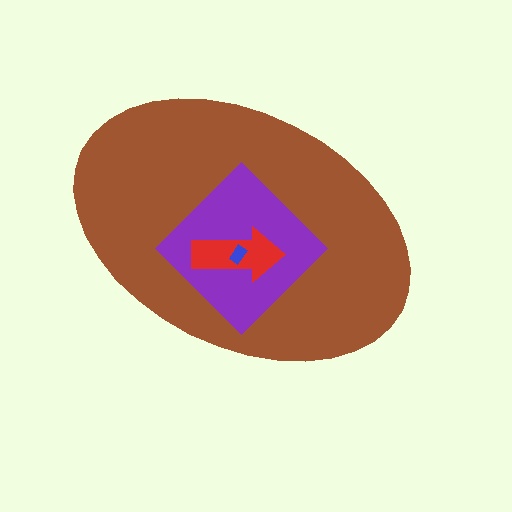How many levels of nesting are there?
4.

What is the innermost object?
The blue rectangle.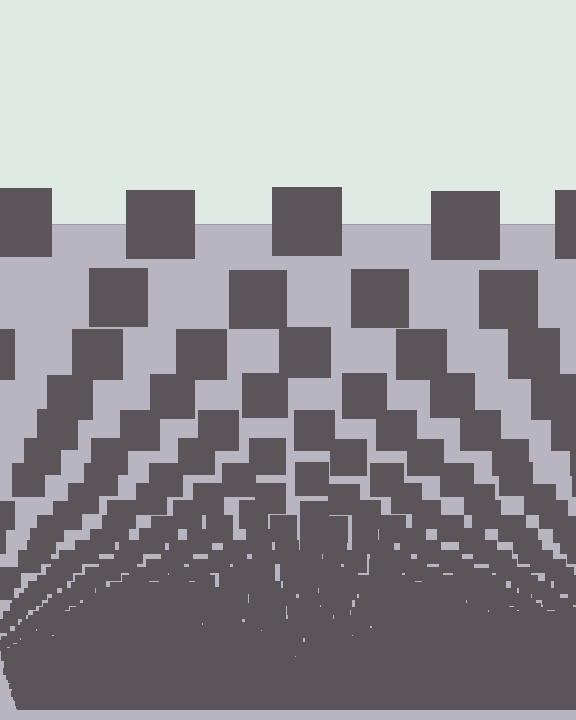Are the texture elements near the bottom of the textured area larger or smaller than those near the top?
Smaller. The gradient is inverted — elements near the bottom are smaller and denser.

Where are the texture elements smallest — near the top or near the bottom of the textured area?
Near the bottom.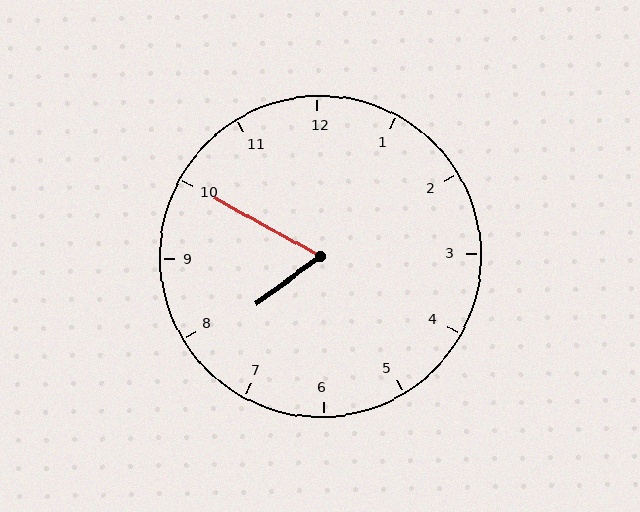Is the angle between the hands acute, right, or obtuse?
It is acute.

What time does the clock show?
7:50.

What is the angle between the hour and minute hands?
Approximately 65 degrees.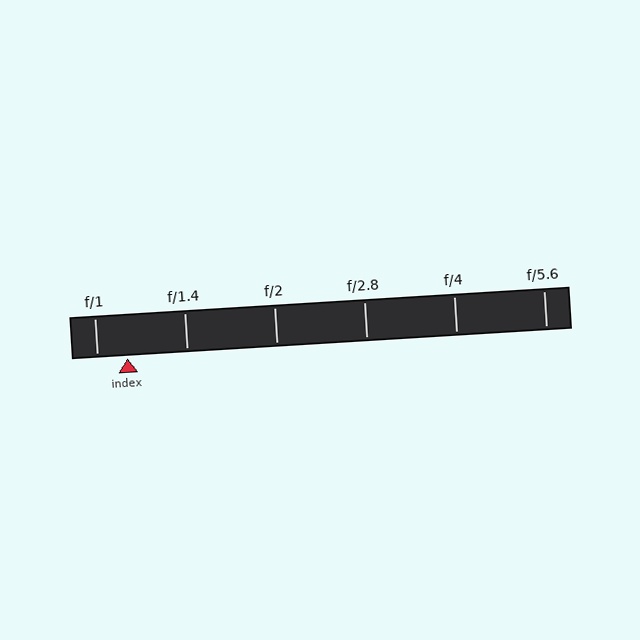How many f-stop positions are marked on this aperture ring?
There are 6 f-stop positions marked.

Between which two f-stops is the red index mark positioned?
The index mark is between f/1 and f/1.4.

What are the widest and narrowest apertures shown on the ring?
The widest aperture shown is f/1 and the narrowest is f/5.6.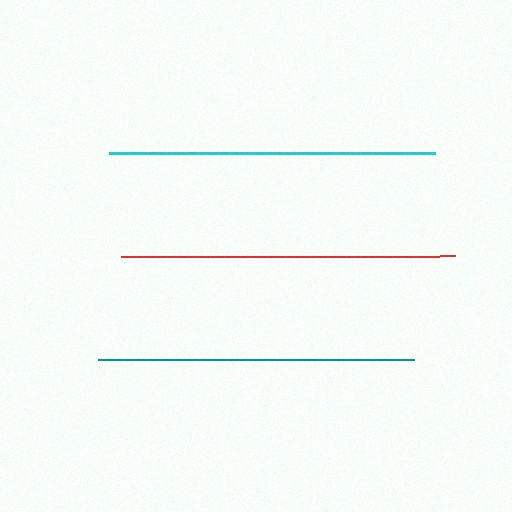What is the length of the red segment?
The red segment is approximately 334 pixels long.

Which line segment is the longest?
The red line is the longest at approximately 334 pixels.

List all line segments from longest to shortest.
From longest to shortest: red, cyan, teal.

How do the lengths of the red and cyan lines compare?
The red and cyan lines are approximately the same length.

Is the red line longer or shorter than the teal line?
The red line is longer than the teal line.